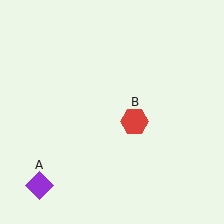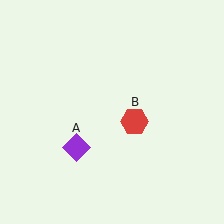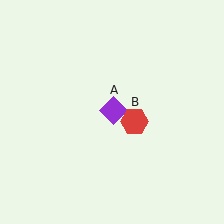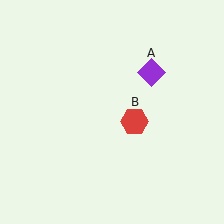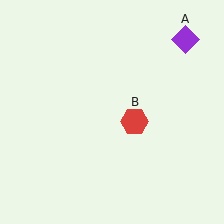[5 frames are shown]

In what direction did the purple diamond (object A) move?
The purple diamond (object A) moved up and to the right.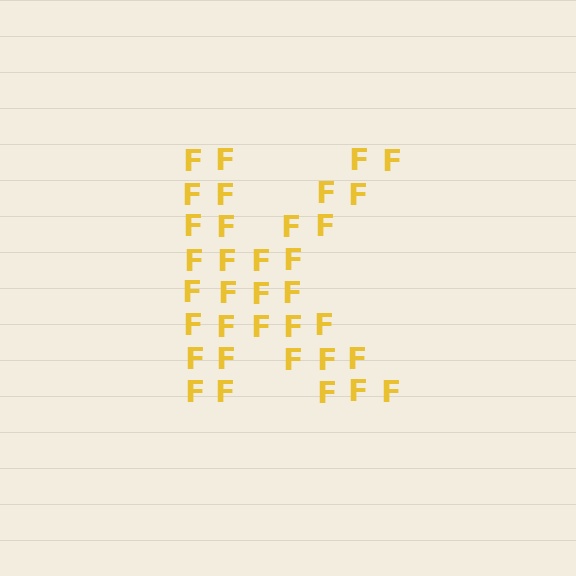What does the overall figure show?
The overall figure shows the letter K.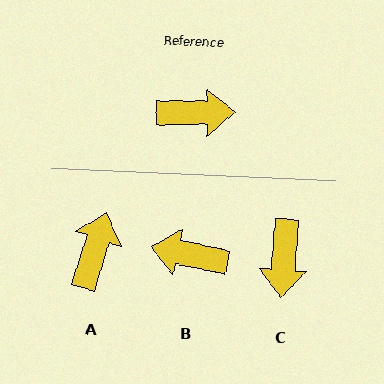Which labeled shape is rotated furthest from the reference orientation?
B, about 168 degrees away.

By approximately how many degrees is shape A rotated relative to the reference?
Approximately 71 degrees counter-clockwise.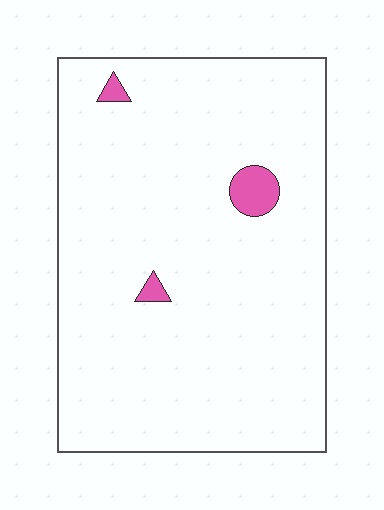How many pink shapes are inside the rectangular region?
3.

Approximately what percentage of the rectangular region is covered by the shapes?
Approximately 5%.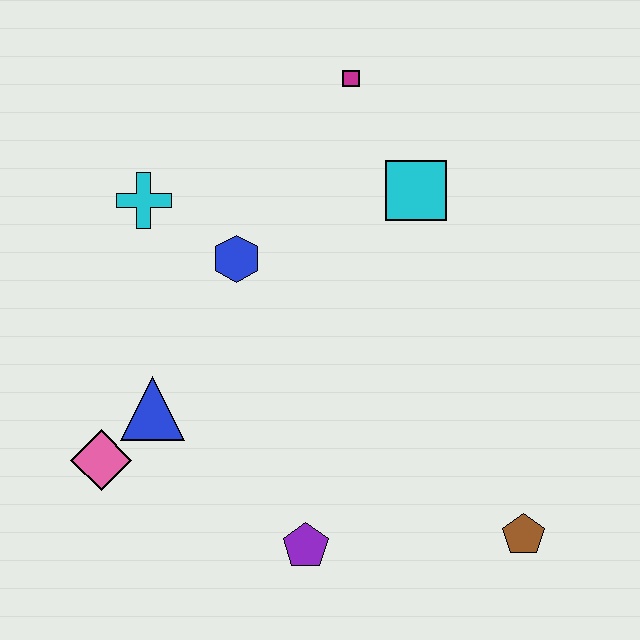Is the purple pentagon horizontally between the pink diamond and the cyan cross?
No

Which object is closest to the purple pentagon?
The blue triangle is closest to the purple pentagon.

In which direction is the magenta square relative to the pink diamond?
The magenta square is above the pink diamond.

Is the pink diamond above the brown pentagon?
Yes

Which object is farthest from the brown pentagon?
The cyan cross is farthest from the brown pentagon.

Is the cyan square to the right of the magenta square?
Yes